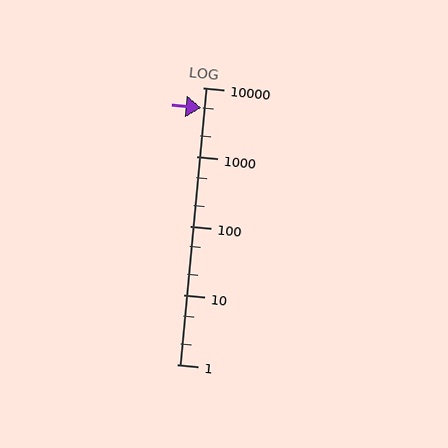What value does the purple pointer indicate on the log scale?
The pointer indicates approximately 5100.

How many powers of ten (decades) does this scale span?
The scale spans 4 decades, from 1 to 10000.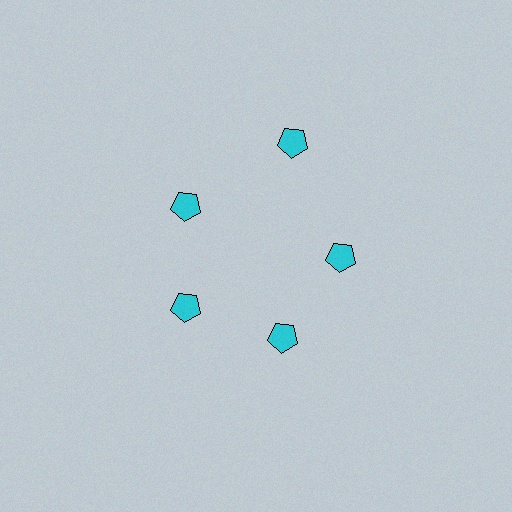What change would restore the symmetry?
The symmetry would be restored by moving it inward, back onto the ring so that all 5 pentagons sit at equal angles and equal distance from the center.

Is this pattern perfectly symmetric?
No. The 5 cyan pentagons are arranged in a ring, but one element near the 1 o'clock position is pushed outward from the center, breaking the 5-fold rotational symmetry.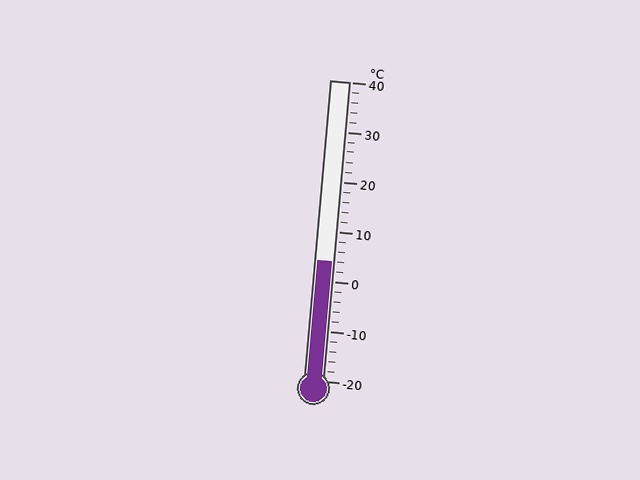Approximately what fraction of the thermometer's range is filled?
The thermometer is filled to approximately 40% of its range.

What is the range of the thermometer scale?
The thermometer scale ranges from -20°C to 40°C.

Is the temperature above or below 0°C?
The temperature is above 0°C.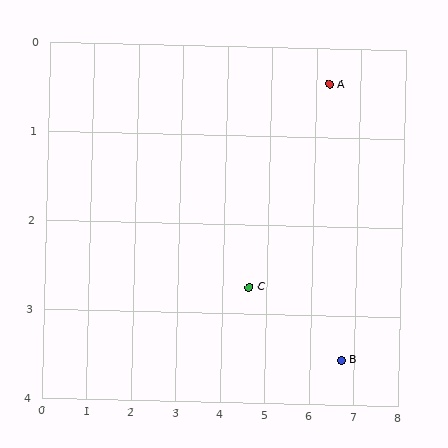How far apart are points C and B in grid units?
Points C and B are about 2.2 grid units apart.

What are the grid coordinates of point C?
Point C is at approximately (4.6, 2.7).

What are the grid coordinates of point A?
Point A is at approximately (6.3, 0.4).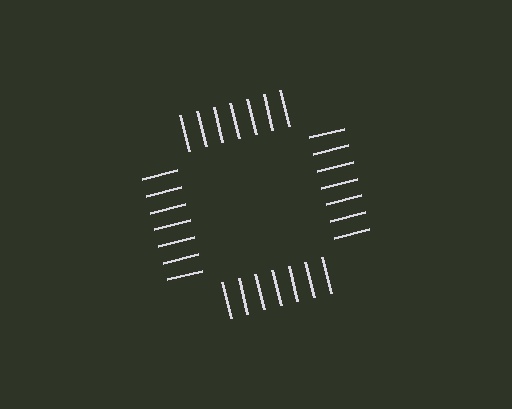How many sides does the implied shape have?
4 sides — the line-ends trace a square.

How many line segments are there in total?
28 — 7 along each of the 4 edges.